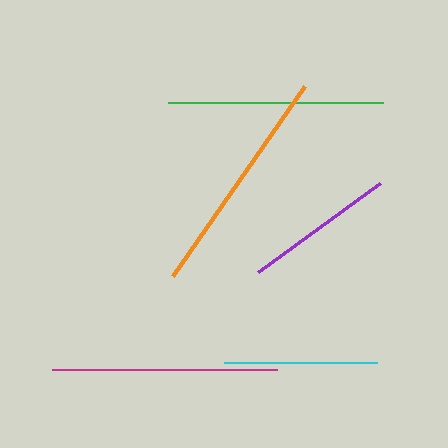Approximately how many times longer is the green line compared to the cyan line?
The green line is approximately 1.4 times the length of the cyan line.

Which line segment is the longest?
The orange line is the longest at approximately 231 pixels.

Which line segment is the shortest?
The purple line is the shortest at approximately 151 pixels.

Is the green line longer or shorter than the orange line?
The orange line is longer than the green line.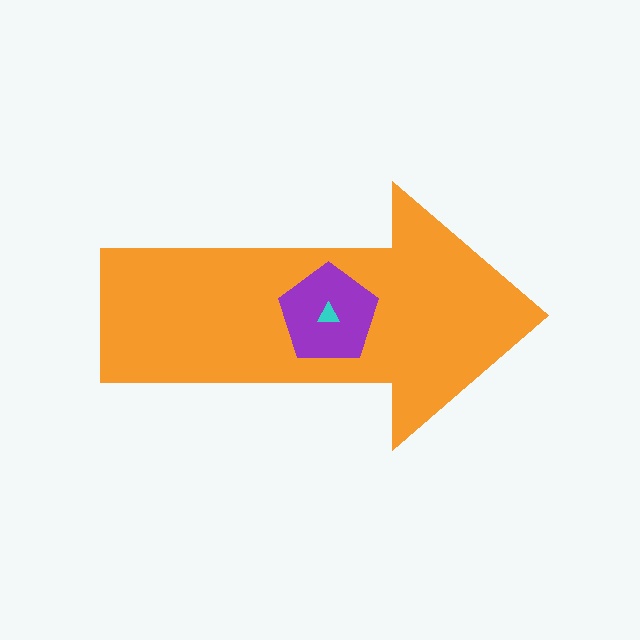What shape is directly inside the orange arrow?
The purple pentagon.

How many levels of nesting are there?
3.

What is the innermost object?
The cyan triangle.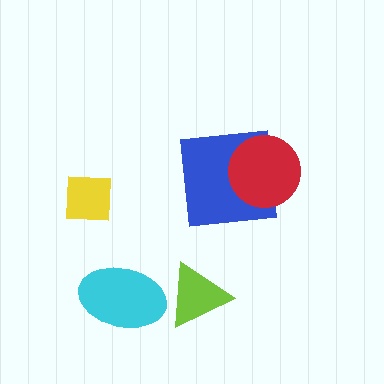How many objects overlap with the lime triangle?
0 objects overlap with the lime triangle.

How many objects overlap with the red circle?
1 object overlaps with the red circle.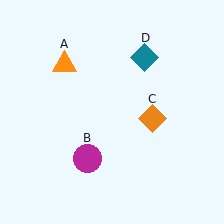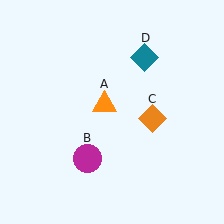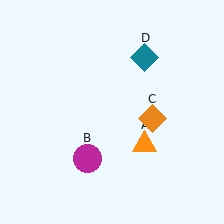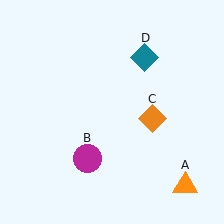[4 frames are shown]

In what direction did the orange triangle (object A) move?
The orange triangle (object A) moved down and to the right.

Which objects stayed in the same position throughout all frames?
Magenta circle (object B) and orange diamond (object C) and teal diamond (object D) remained stationary.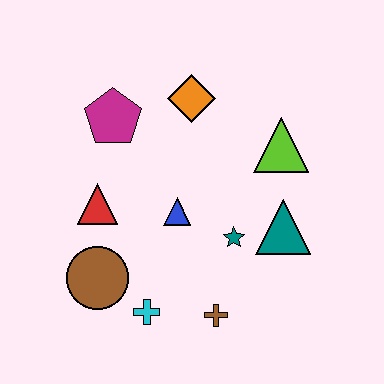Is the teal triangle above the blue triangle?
No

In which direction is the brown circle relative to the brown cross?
The brown circle is to the left of the brown cross.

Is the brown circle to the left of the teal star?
Yes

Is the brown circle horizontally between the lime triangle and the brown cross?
No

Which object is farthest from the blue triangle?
The lime triangle is farthest from the blue triangle.